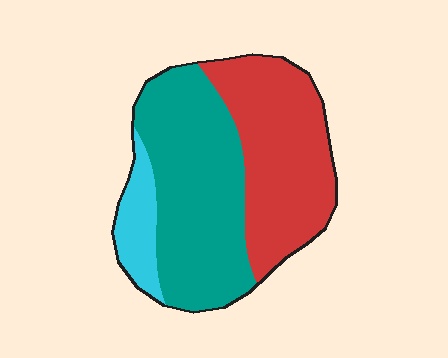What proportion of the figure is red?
Red takes up about two fifths (2/5) of the figure.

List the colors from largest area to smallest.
From largest to smallest: teal, red, cyan.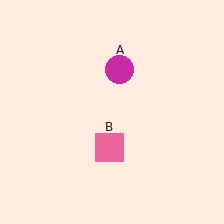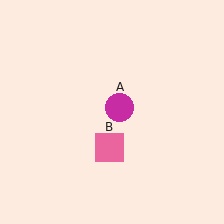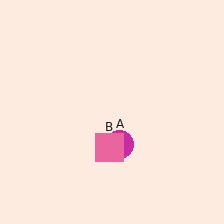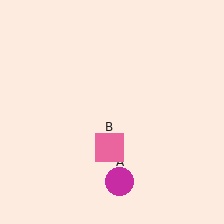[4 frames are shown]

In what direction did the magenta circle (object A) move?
The magenta circle (object A) moved down.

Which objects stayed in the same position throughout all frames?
Pink square (object B) remained stationary.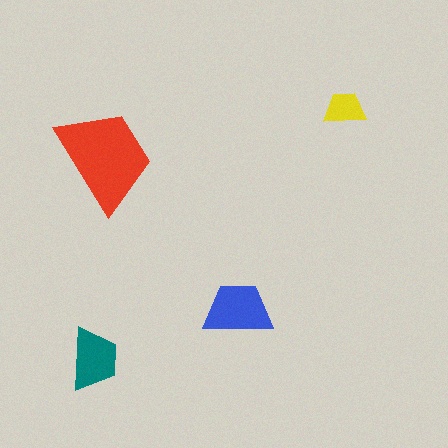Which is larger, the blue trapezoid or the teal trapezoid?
The blue one.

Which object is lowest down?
The teal trapezoid is bottommost.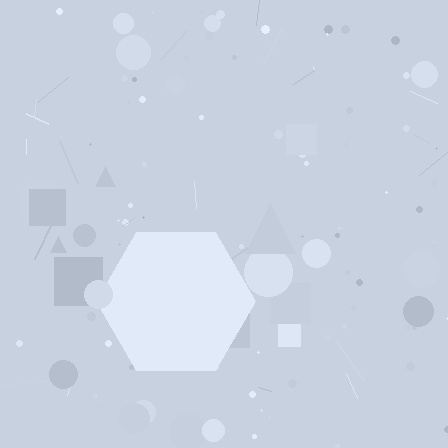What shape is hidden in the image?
A hexagon is hidden in the image.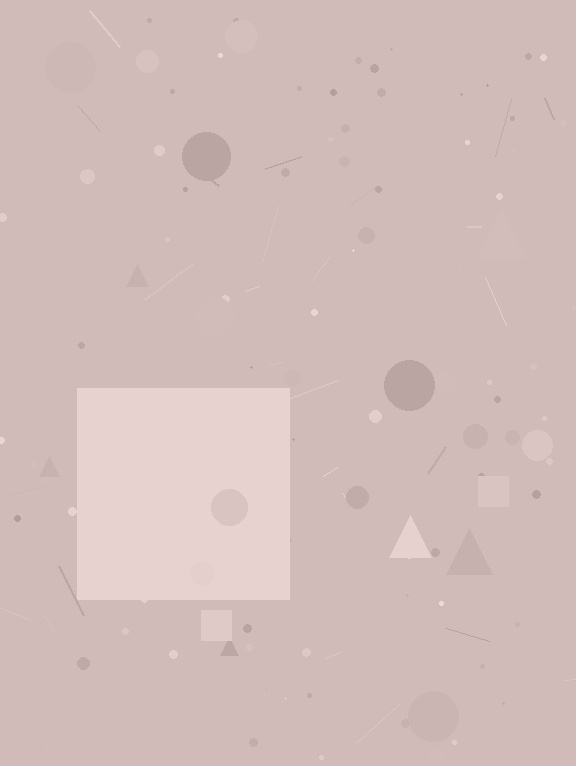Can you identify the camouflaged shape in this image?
The camouflaged shape is a square.